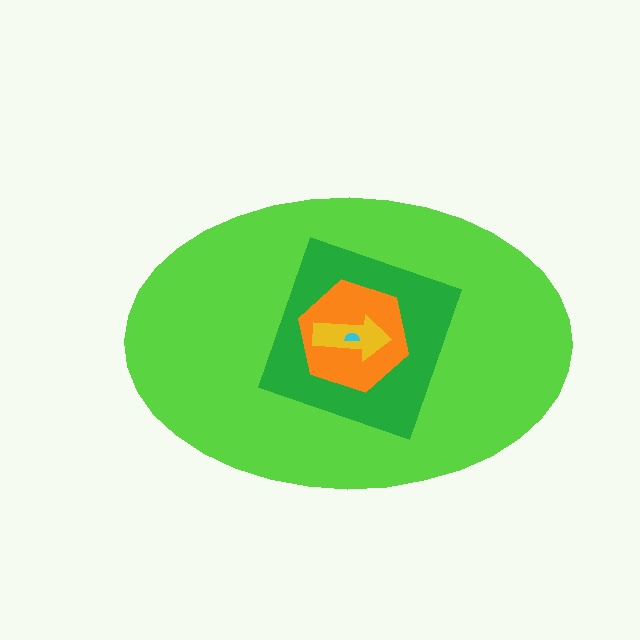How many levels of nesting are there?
5.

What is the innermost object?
The cyan semicircle.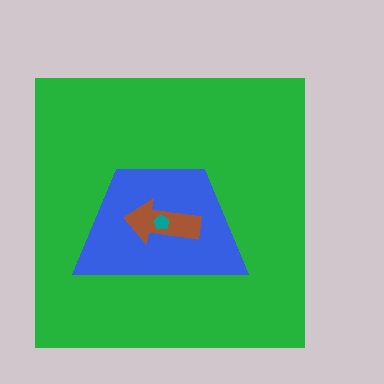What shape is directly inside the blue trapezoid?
The brown arrow.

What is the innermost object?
The teal pentagon.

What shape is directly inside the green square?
The blue trapezoid.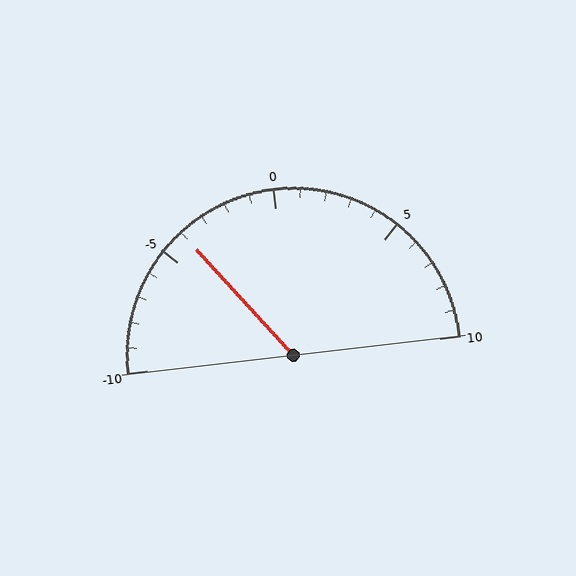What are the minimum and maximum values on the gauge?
The gauge ranges from -10 to 10.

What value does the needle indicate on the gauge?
The needle indicates approximately -4.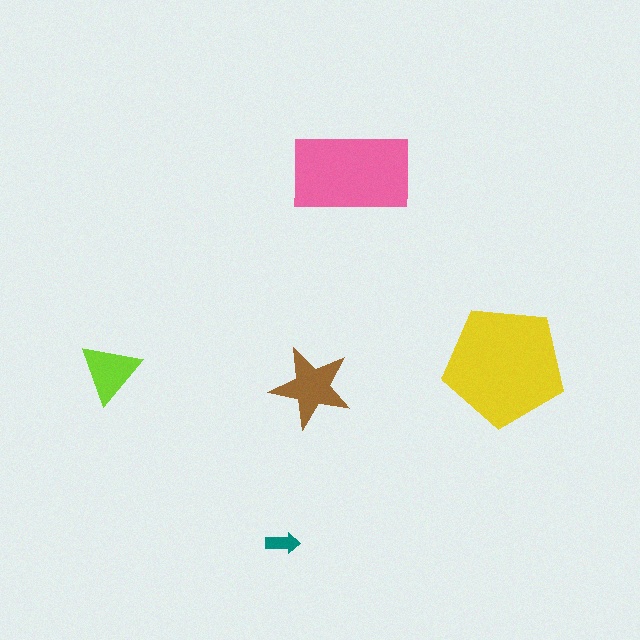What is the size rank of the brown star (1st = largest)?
3rd.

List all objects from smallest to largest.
The teal arrow, the lime triangle, the brown star, the pink rectangle, the yellow pentagon.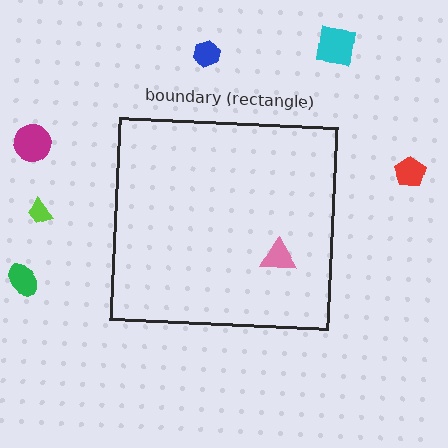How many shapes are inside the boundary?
1 inside, 6 outside.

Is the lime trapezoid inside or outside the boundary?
Outside.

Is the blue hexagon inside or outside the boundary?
Outside.